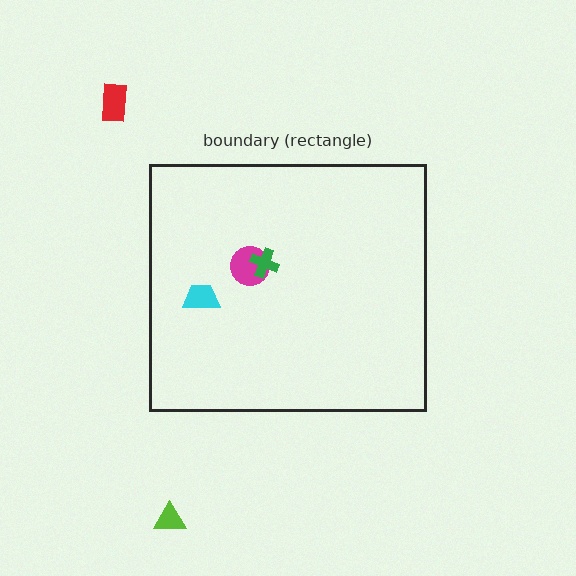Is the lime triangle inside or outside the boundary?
Outside.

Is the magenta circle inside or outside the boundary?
Inside.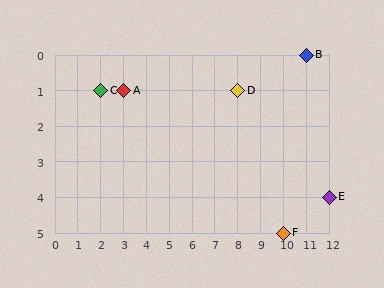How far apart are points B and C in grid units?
Points B and C are 9 columns and 1 row apart (about 9.1 grid units diagonally).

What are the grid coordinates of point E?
Point E is at grid coordinates (12, 4).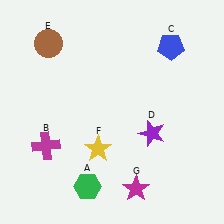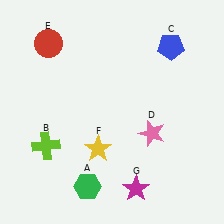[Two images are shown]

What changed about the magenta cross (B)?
In Image 1, B is magenta. In Image 2, it changed to lime.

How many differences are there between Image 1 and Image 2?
There are 3 differences between the two images.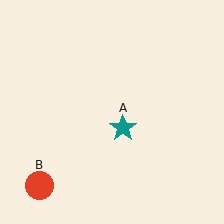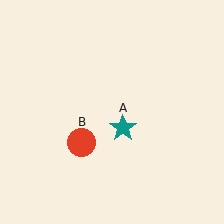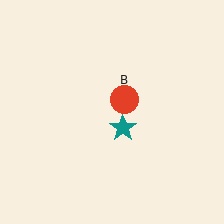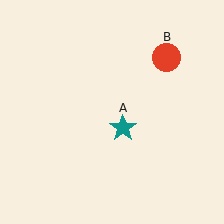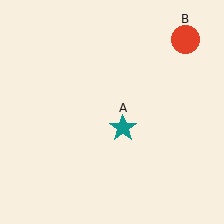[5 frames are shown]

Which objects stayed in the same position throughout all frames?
Teal star (object A) remained stationary.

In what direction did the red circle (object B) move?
The red circle (object B) moved up and to the right.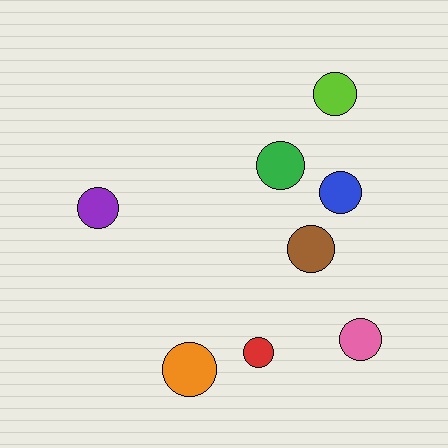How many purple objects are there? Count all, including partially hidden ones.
There is 1 purple object.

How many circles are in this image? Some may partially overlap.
There are 8 circles.